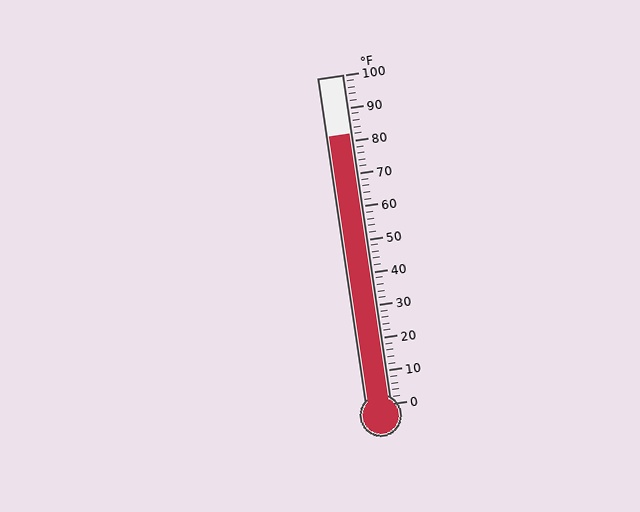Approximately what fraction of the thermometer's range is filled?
The thermometer is filled to approximately 80% of its range.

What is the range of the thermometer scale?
The thermometer scale ranges from 0°F to 100°F.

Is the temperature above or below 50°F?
The temperature is above 50°F.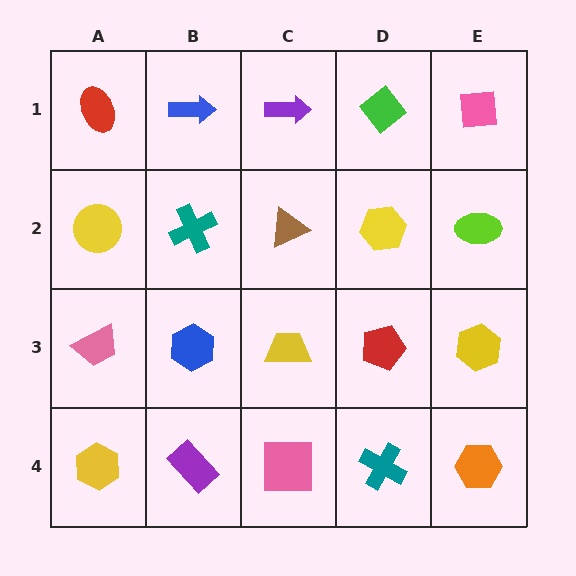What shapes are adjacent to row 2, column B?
A blue arrow (row 1, column B), a blue hexagon (row 3, column B), a yellow circle (row 2, column A), a brown triangle (row 2, column C).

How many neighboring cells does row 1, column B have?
3.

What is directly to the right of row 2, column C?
A yellow hexagon.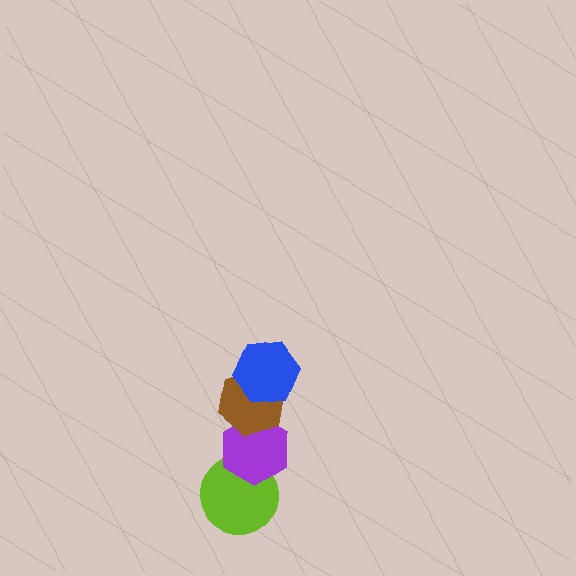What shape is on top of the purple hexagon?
The brown hexagon is on top of the purple hexagon.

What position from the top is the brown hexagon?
The brown hexagon is 2nd from the top.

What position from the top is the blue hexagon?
The blue hexagon is 1st from the top.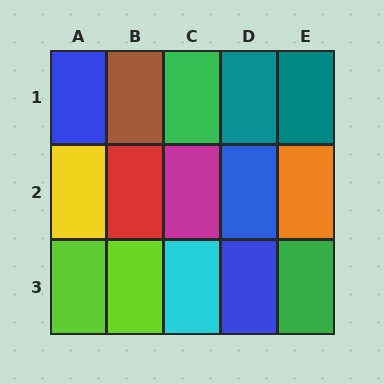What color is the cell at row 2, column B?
Red.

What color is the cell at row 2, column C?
Magenta.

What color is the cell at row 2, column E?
Orange.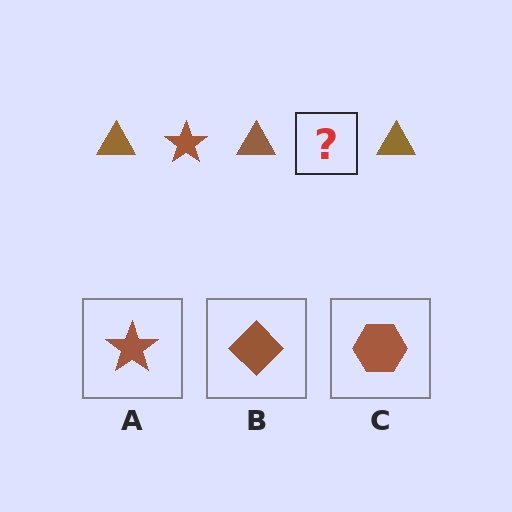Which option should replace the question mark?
Option A.